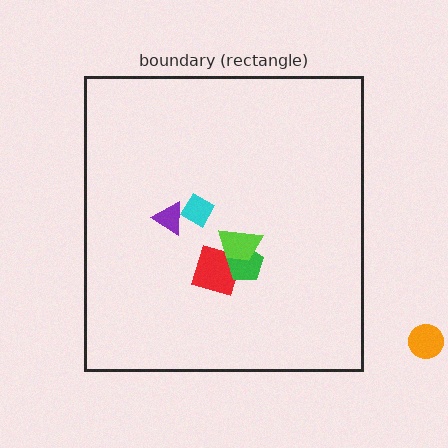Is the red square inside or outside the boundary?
Inside.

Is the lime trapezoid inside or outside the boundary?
Inside.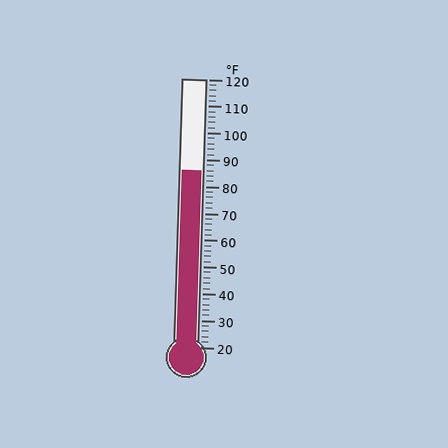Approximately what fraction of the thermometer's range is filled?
The thermometer is filled to approximately 65% of its range.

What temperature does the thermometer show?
The thermometer shows approximately 86°F.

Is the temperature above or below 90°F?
The temperature is below 90°F.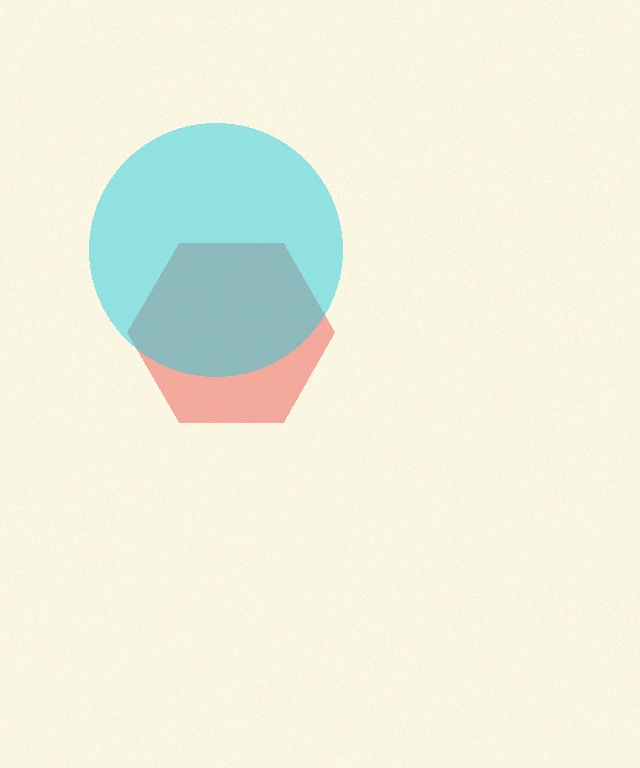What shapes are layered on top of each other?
The layered shapes are: a red hexagon, a cyan circle.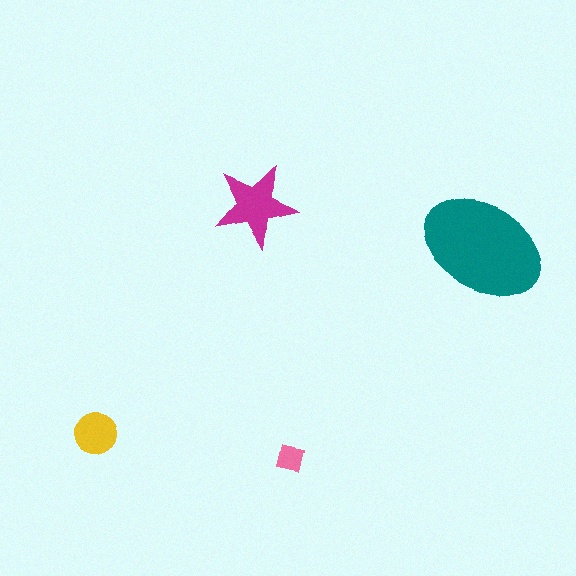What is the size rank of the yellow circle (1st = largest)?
3rd.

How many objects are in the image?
There are 4 objects in the image.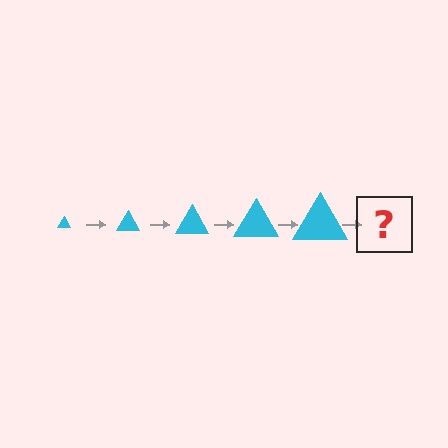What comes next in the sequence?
The next element should be a cyan triangle, larger than the previous one.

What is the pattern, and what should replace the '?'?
The pattern is that the triangle gets progressively larger each step. The '?' should be a cyan triangle, larger than the previous one.